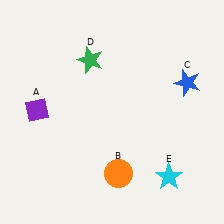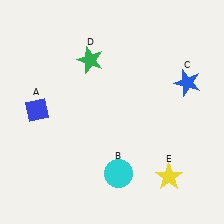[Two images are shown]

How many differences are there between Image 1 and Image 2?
There are 3 differences between the two images.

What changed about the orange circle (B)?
In Image 1, B is orange. In Image 2, it changed to cyan.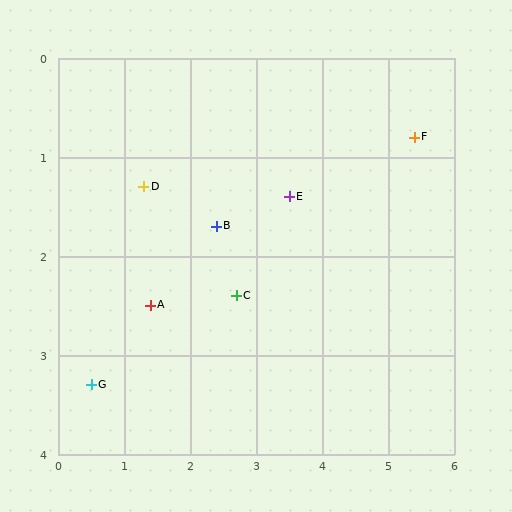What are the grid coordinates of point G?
Point G is at approximately (0.5, 3.3).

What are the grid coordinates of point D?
Point D is at approximately (1.3, 1.3).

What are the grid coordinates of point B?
Point B is at approximately (2.4, 1.7).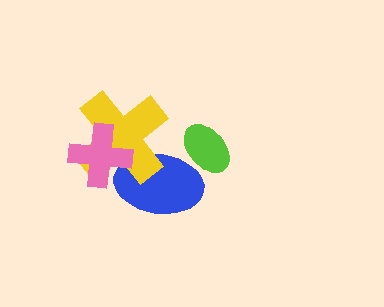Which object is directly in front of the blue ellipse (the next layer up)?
The yellow cross is directly in front of the blue ellipse.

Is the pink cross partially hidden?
No, no other shape covers it.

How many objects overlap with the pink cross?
2 objects overlap with the pink cross.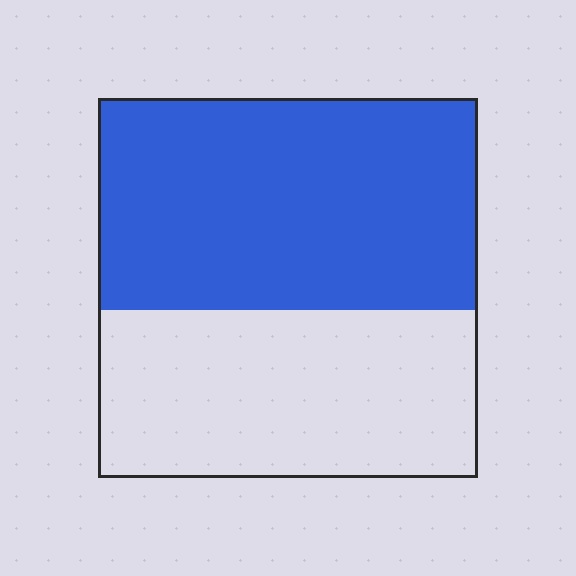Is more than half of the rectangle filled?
Yes.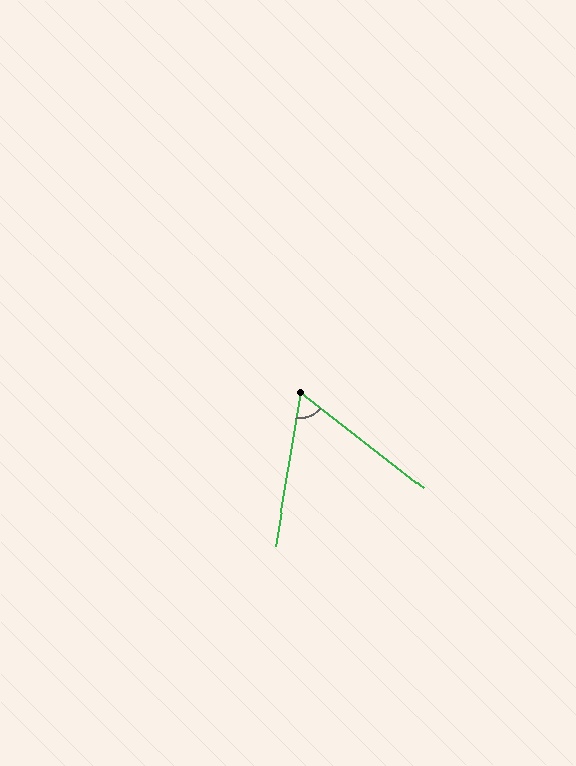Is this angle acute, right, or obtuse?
It is acute.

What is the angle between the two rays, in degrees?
Approximately 62 degrees.